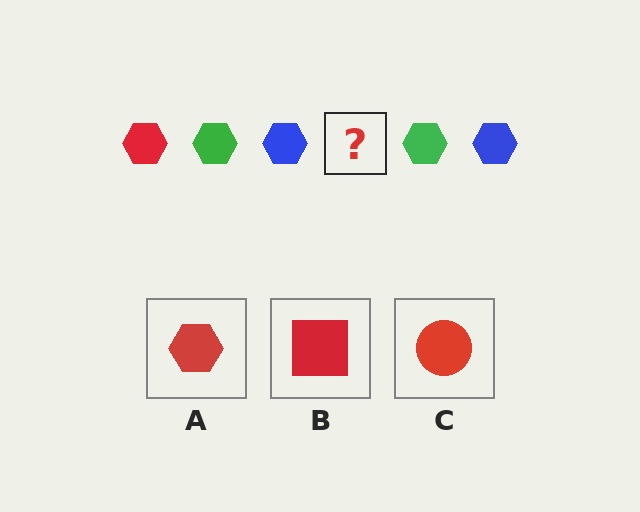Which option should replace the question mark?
Option A.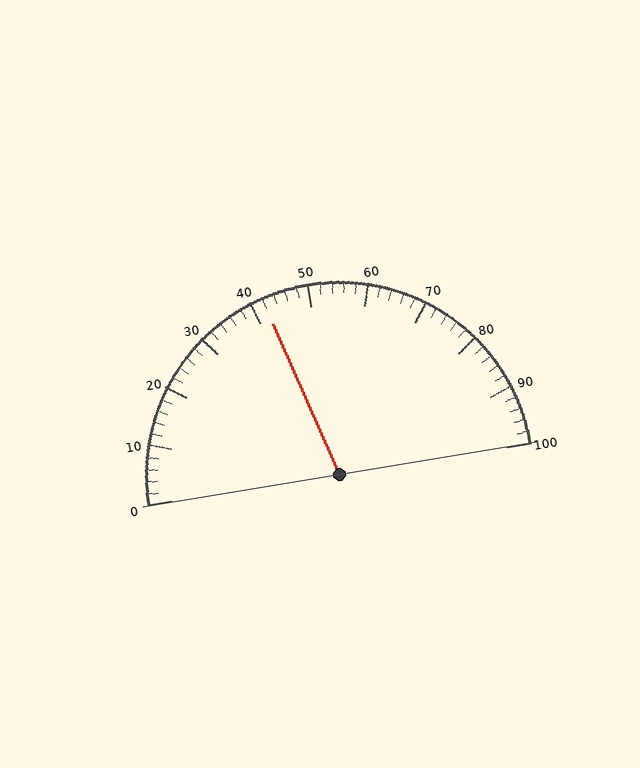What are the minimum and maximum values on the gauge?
The gauge ranges from 0 to 100.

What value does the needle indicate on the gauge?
The needle indicates approximately 42.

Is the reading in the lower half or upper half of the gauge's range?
The reading is in the lower half of the range (0 to 100).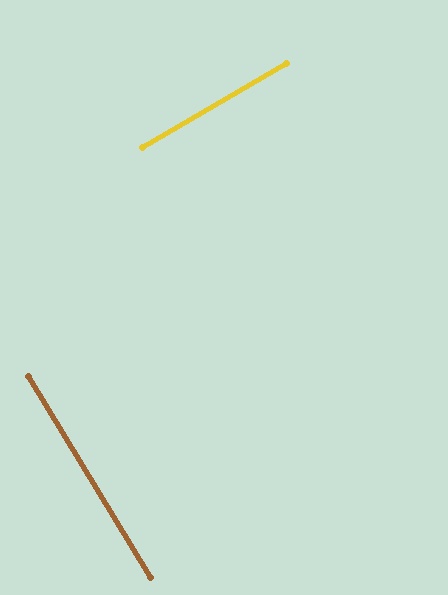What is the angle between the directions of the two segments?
Approximately 89 degrees.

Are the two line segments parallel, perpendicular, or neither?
Perpendicular — they meet at approximately 89°.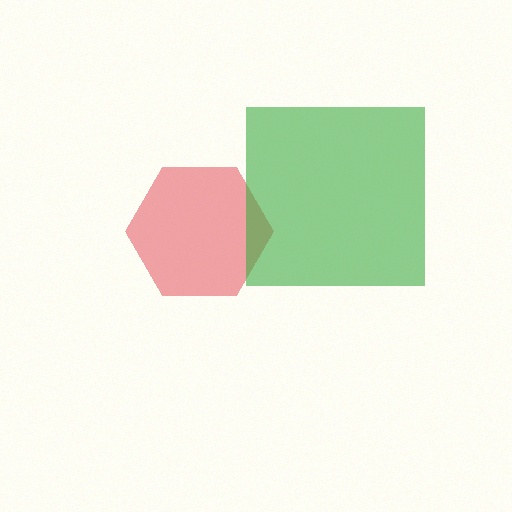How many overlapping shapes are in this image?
There are 2 overlapping shapes in the image.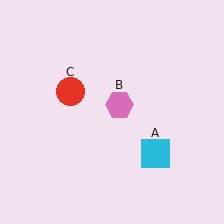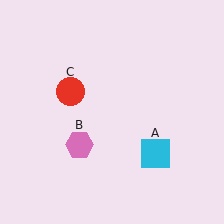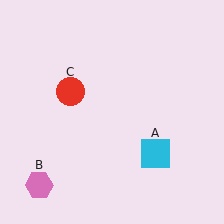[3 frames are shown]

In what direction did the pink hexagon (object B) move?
The pink hexagon (object B) moved down and to the left.